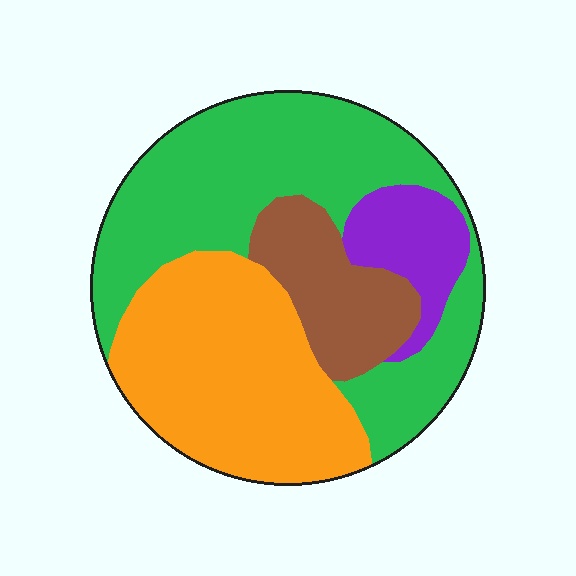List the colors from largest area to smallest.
From largest to smallest: green, orange, brown, purple.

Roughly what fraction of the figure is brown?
Brown covers around 15% of the figure.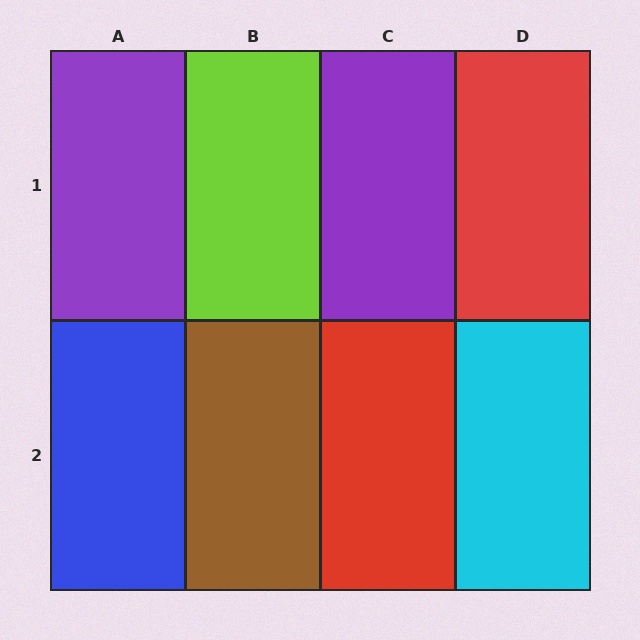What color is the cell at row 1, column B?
Lime.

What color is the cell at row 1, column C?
Purple.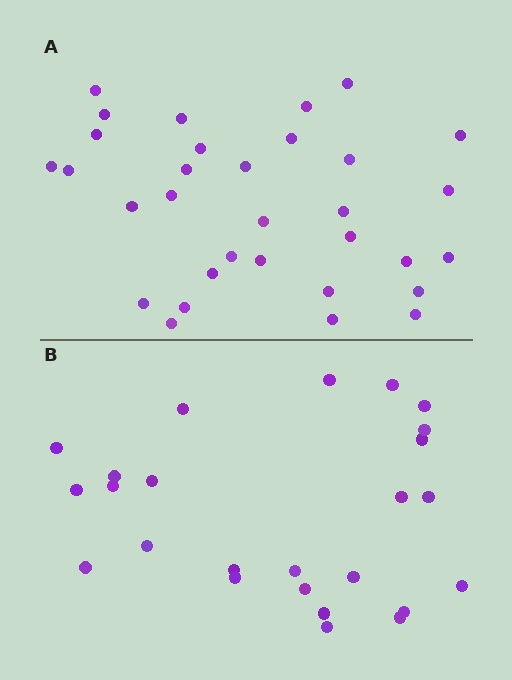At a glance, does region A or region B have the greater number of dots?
Region A (the top region) has more dots.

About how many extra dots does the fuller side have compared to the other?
Region A has roughly 8 or so more dots than region B.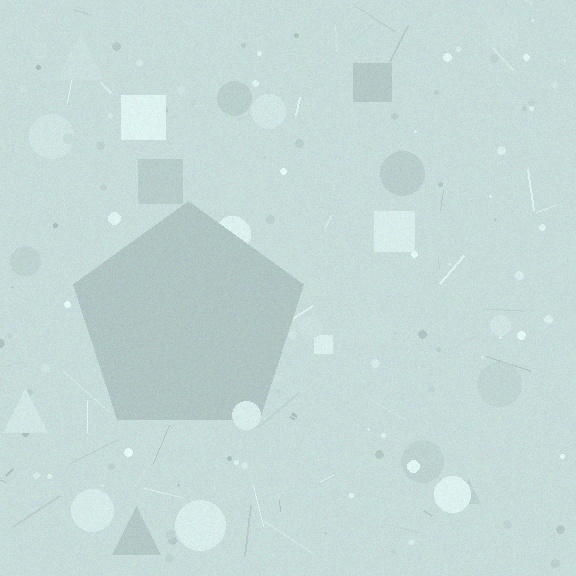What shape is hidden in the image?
A pentagon is hidden in the image.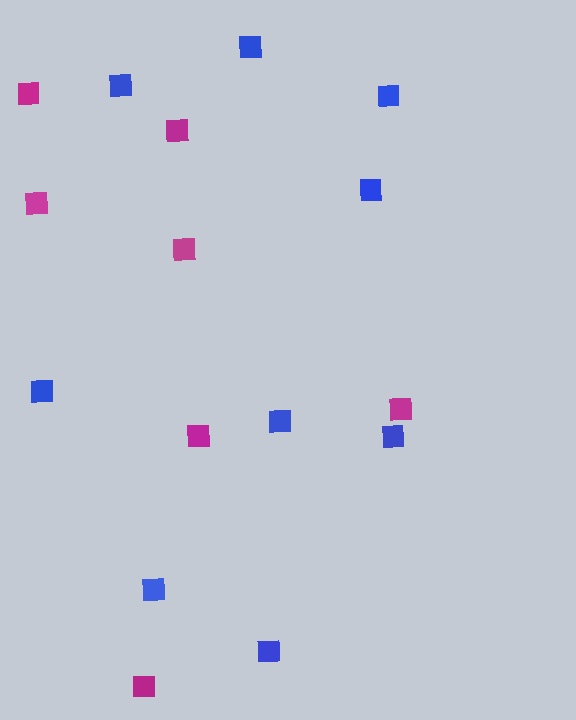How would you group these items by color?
There are 2 groups: one group of blue squares (9) and one group of magenta squares (7).